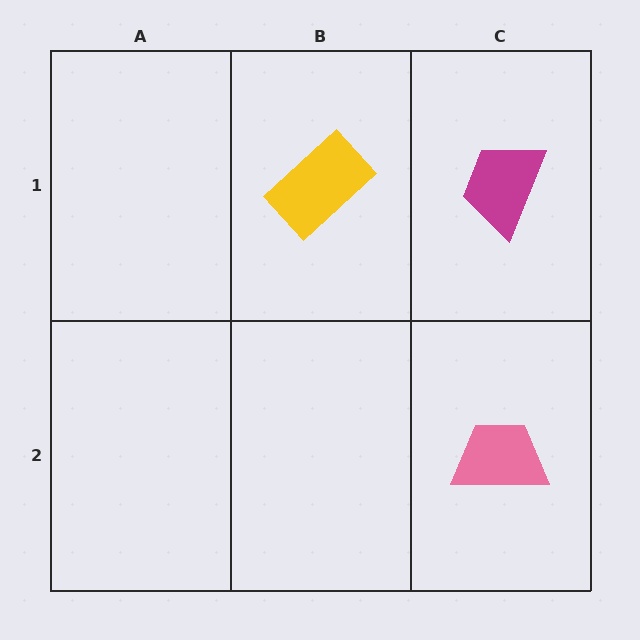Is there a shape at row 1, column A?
No, that cell is empty.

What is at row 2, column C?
A pink trapezoid.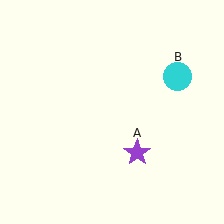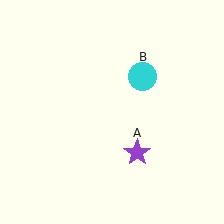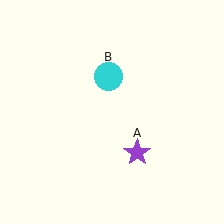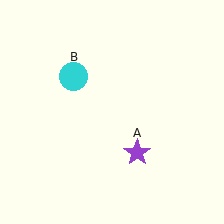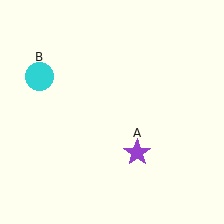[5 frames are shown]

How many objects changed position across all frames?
1 object changed position: cyan circle (object B).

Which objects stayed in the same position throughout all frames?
Purple star (object A) remained stationary.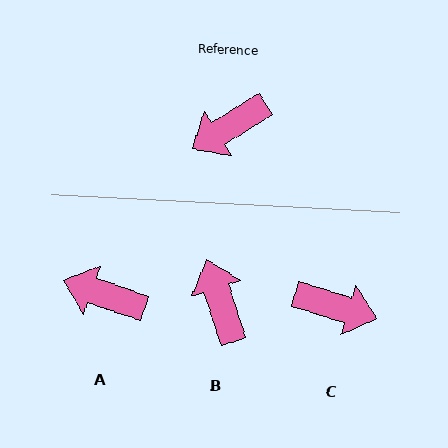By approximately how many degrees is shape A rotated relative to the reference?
Approximately 51 degrees clockwise.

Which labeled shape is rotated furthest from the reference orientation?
C, about 132 degrees away.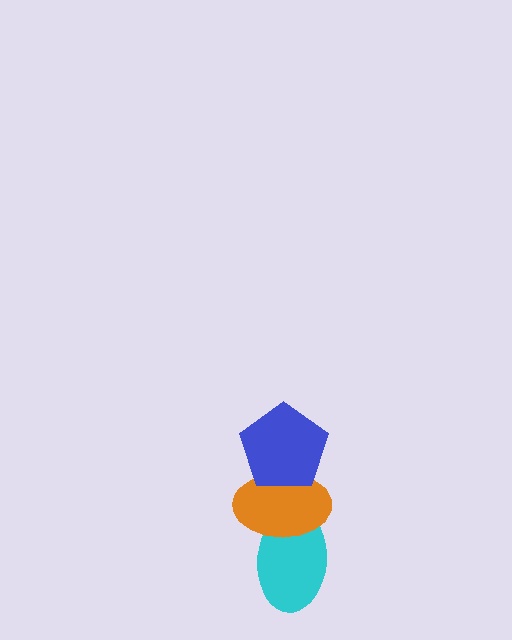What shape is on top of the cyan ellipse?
The orange ellipse is on top of the cyan ellipse.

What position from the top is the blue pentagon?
The blue pentagon is 1st from the top.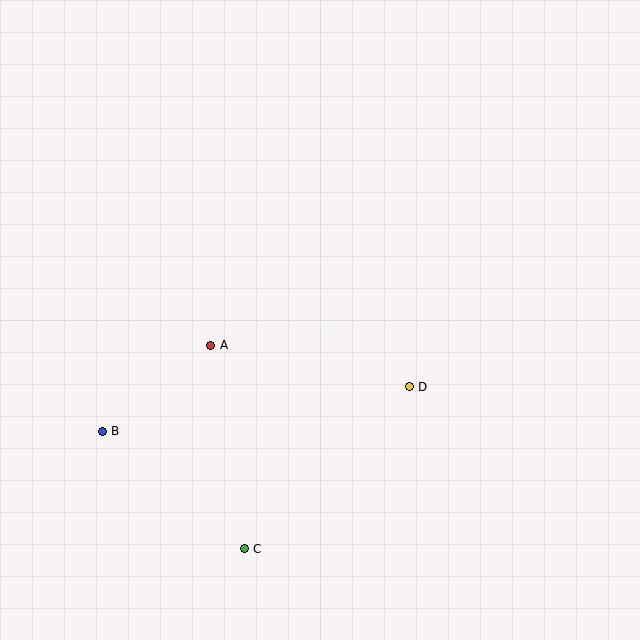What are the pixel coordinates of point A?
Point A is at (211, 345).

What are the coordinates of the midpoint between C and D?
The midpoint between C and D is at (327, 468).